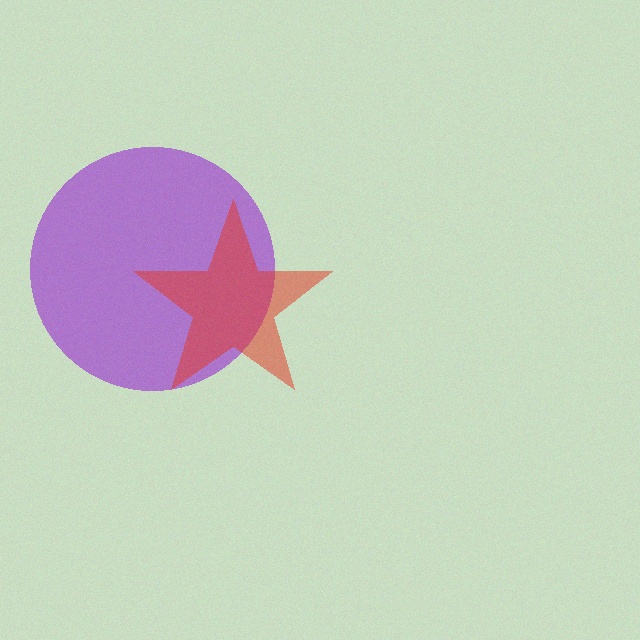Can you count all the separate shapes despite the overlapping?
Yes, there are 2 separate shapes.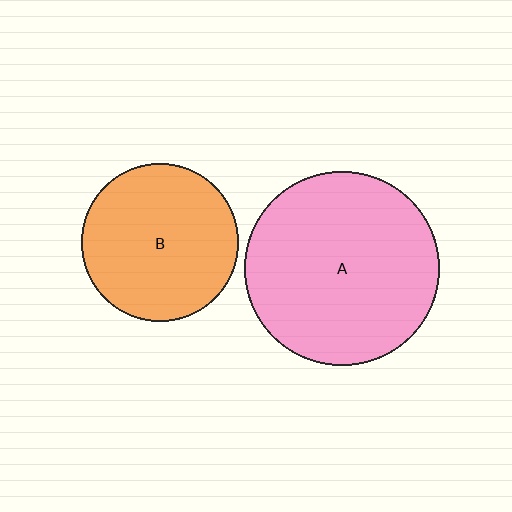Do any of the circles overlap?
No, none of the circles overlap.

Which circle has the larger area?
Circle A (pink).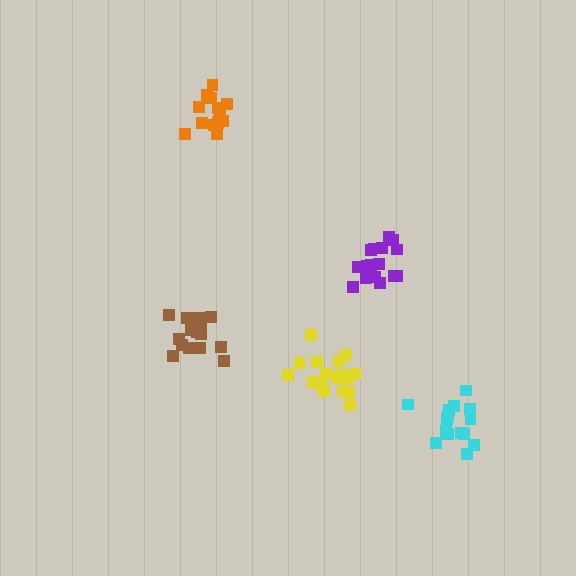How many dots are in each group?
Group 1: 15 dots, Group 2: 17 dots, Group 3: 16 dots, Group 4: 14 dots, Group 5: 17 dots (79 total).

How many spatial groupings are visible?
There are 5 spatial groupings.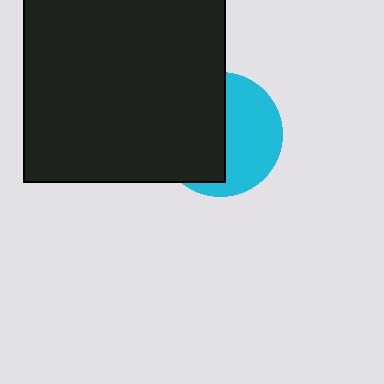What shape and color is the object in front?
The object in front is a black square.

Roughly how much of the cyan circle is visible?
About half of it is visible (roughly 48%).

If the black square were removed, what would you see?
You would see the complete cyan circle.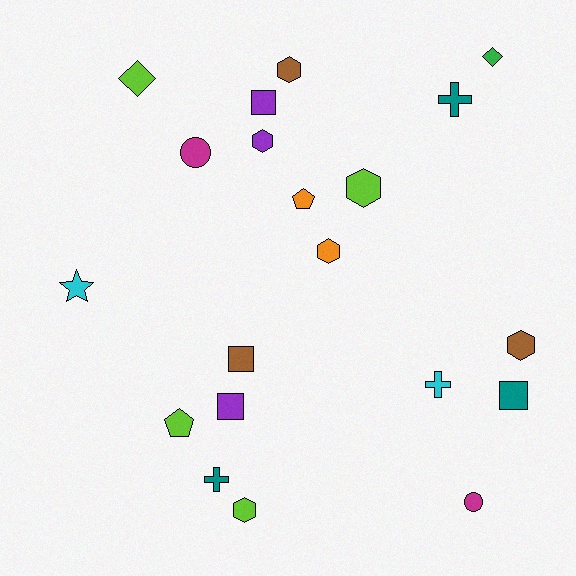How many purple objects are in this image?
There are 3 purple objects.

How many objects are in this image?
There are 20 objects.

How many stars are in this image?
There is 1 star.